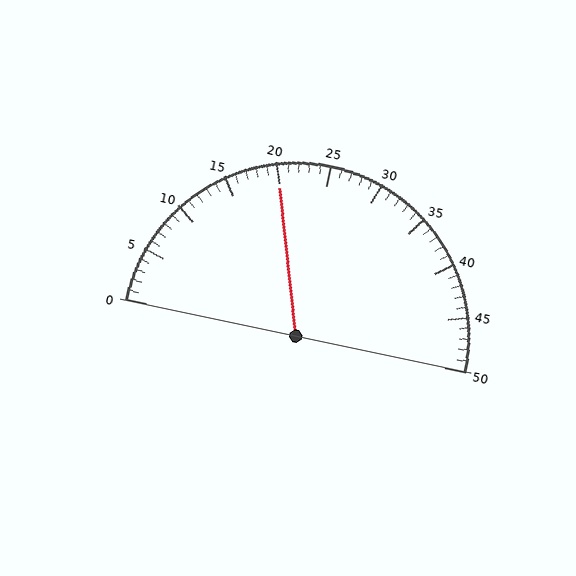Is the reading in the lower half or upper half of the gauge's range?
The reading is in the lower half of the range (0 to 50).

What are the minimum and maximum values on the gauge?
The gauge ranges from 0 to 50.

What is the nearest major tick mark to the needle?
The nearest major tick mark is 20.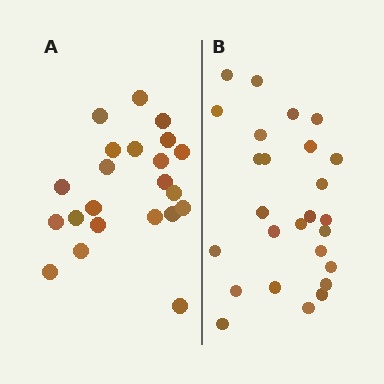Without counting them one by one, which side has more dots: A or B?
Region B (the right region) has more dots.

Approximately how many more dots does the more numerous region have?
Region B has about 4 more dots than region A.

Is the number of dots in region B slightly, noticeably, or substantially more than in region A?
Region B has only slightly more — the two regions are fairly close. The ratio is roughly 1.2 to 1.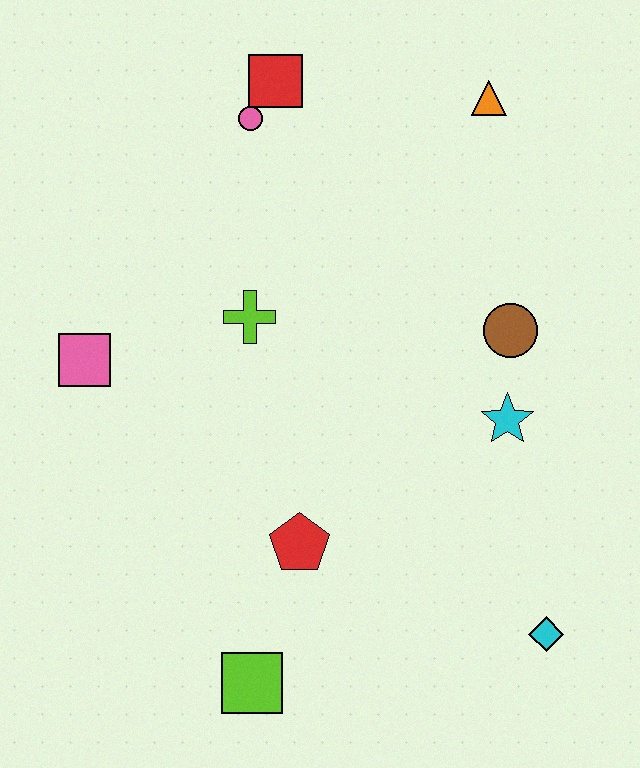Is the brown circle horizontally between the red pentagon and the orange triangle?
No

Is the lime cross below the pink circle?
Yes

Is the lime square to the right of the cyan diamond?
No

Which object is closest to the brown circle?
The cyan star is closest to the brown circle.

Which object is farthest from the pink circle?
The cyan diamond is farthest from the pink circle.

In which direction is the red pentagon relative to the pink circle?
The red pentagon is below the pink circle.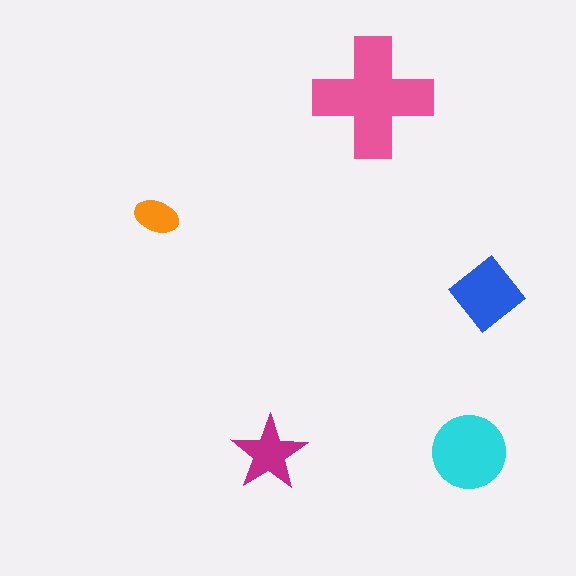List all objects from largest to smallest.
The pink cross, the cyan circle, the blue diamond, the magenta star, the orange ellipse.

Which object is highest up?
The pink cross is topmost.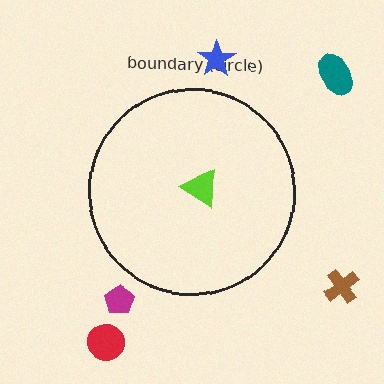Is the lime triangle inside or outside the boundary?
Inside.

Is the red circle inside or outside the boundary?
Outside.